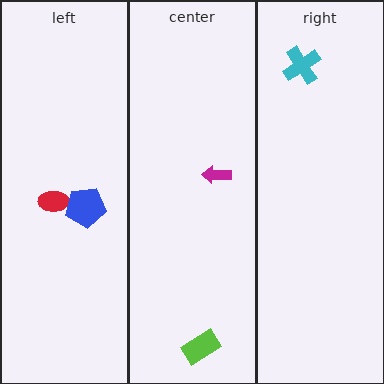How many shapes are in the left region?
2.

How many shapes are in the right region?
1.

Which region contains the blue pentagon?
The left region.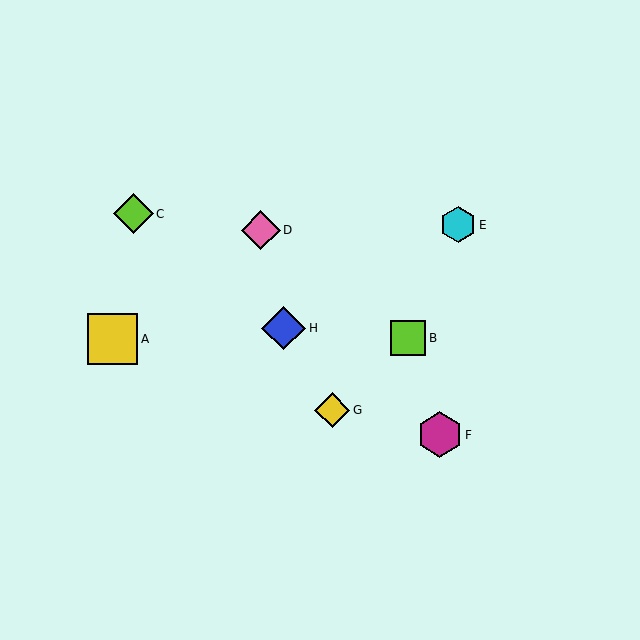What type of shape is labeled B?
Shape B is a lime square.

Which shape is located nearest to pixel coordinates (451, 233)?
The cyan hexagon (labeled E) at (458, 225) is nearest to that location.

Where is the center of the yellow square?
The center of the yellow square is at (113, 339).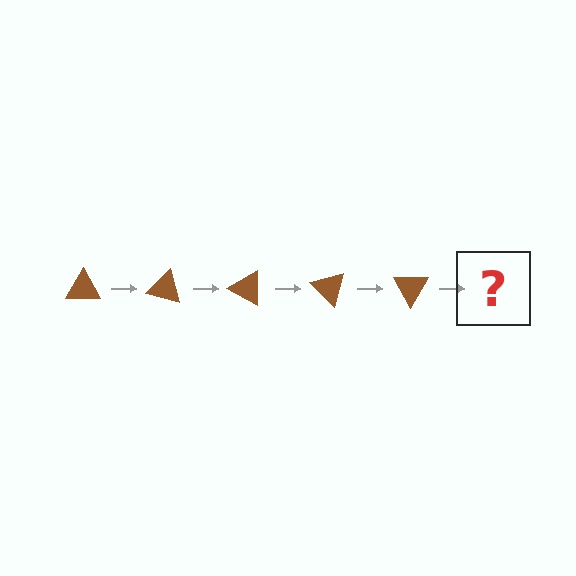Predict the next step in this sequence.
The next step is a brown triangle rotated 75 degrees.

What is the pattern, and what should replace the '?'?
The pattern is that the triangle rotates 15 degrees each step. The '?' should be a brown triangle rotated 75 degrees.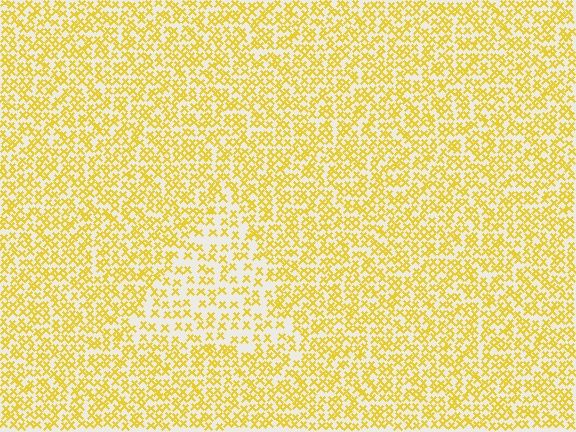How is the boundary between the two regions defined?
The boundary is defined by a change in element density (approximately 1.8x ratio). All elements are the same color, size, and shape.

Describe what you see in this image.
The image contains small yellow elements arranged at two different densities. A triangle-shaped region is visible where the elements are less densely packed than the surrounding area.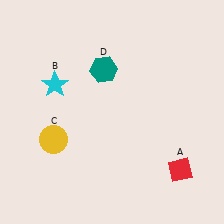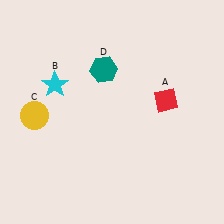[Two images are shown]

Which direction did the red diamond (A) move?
The red diamond (A) moved up.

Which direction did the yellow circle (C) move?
The yellow circle (C) moved up.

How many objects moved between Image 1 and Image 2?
2 objects moved between the two images.